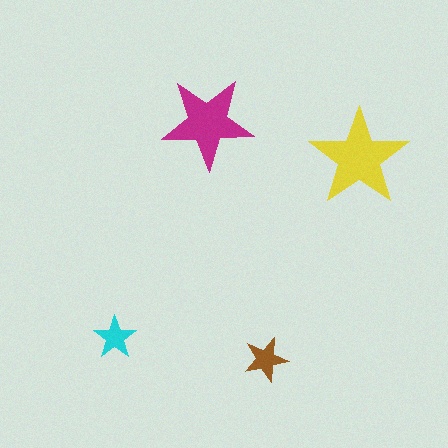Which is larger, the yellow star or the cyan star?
The yellow one.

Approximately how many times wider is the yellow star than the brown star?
About 2 times wider.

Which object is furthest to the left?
The cyan star is leftmost.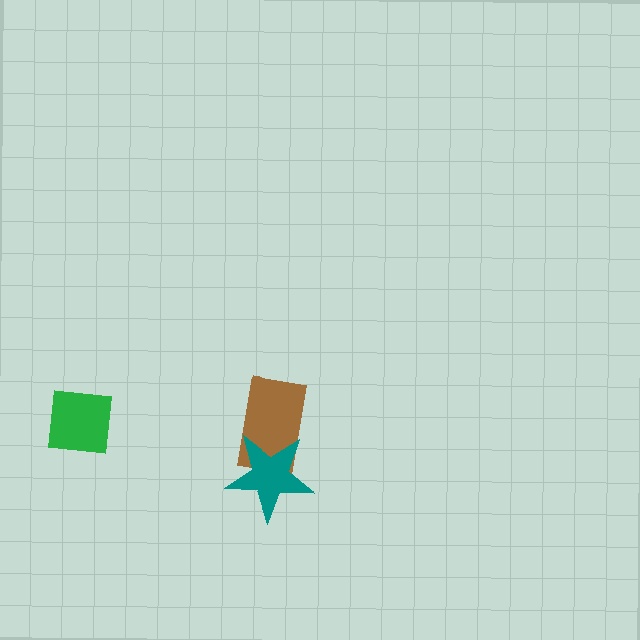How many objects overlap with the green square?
0 objects overlap with the green square.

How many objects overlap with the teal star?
1 object overlaps with the teal star.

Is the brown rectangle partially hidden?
Yes, it is partially covered by another shape.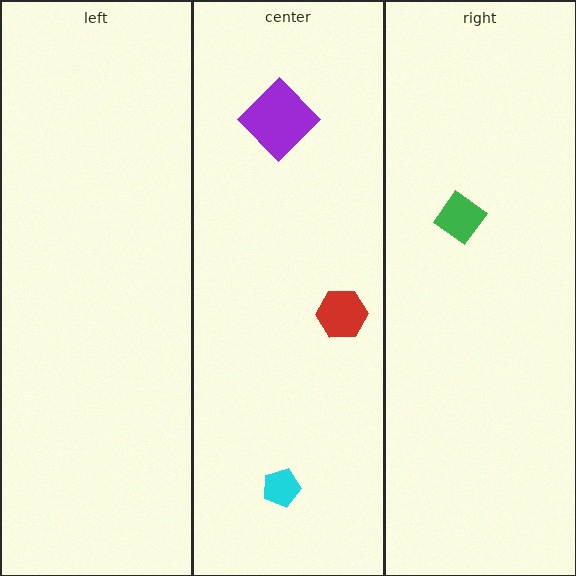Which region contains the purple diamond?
The center region.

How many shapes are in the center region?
3.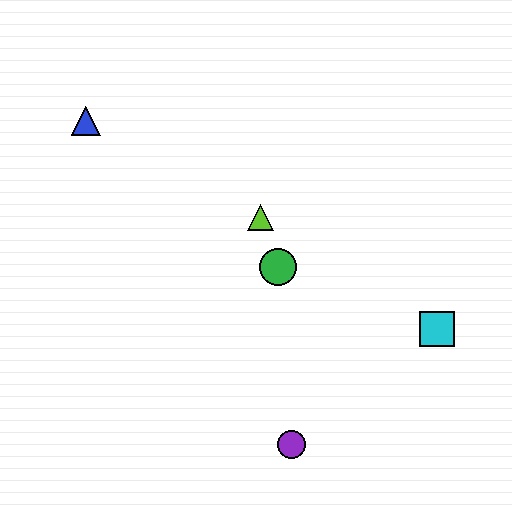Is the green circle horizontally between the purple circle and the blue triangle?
Yes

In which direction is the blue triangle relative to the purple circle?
The blue triangle is above the purple circle.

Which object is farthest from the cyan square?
The blue triangle is farthest from the cyan square.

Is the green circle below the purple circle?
No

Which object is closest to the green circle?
The lime triangle is closest to the green circle.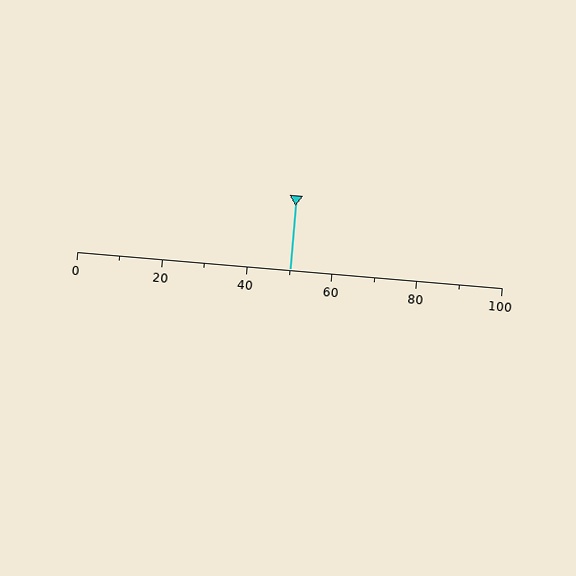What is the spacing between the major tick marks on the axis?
The major ticks are spaced 20 apart.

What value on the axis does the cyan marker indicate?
The marker indicates approximately 50.